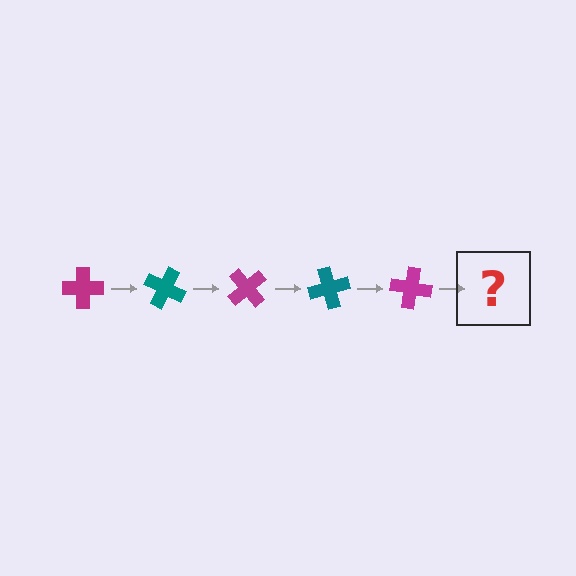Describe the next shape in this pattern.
It should be a teal cross, rotated 125 degrees from the start.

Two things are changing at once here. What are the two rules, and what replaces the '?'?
The two rules are that it rotates 25 degrees each step and the color cycles through magenta and teal. The '?' should be a teal cross, rotated 125 degrees from the start.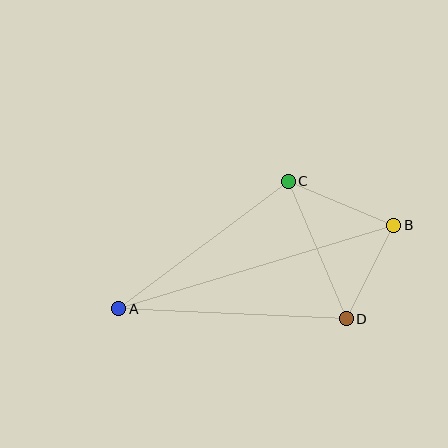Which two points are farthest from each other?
Points A and B are farthest from each other.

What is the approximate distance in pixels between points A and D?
The distance between A and D is approximately 228 pixels.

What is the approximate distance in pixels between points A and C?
The distance between A and C is approximately 212 pixels.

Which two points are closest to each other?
Points B and D are closest to each other.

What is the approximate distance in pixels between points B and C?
The distance between B and C is approximately 114 pixels.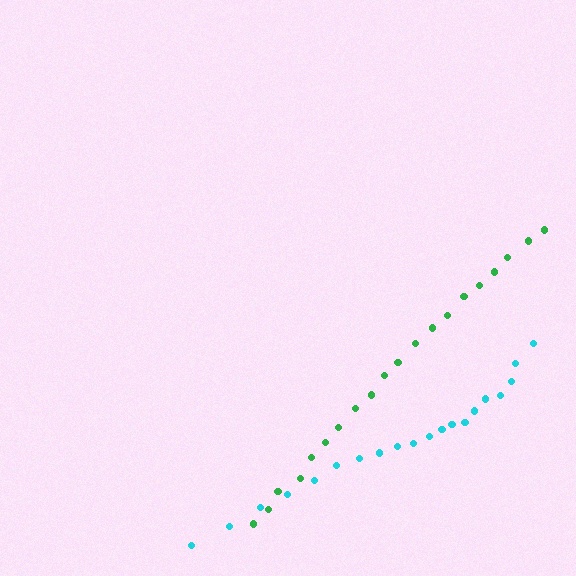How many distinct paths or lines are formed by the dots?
There are 2 distinct paths.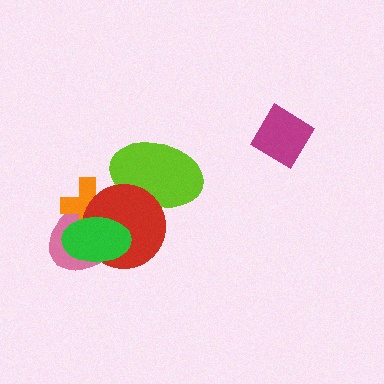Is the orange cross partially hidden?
Yes, it is partially covered by another shape.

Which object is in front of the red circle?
The green ellipse is in front of the red circle.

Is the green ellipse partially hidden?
No, no other shape covers it.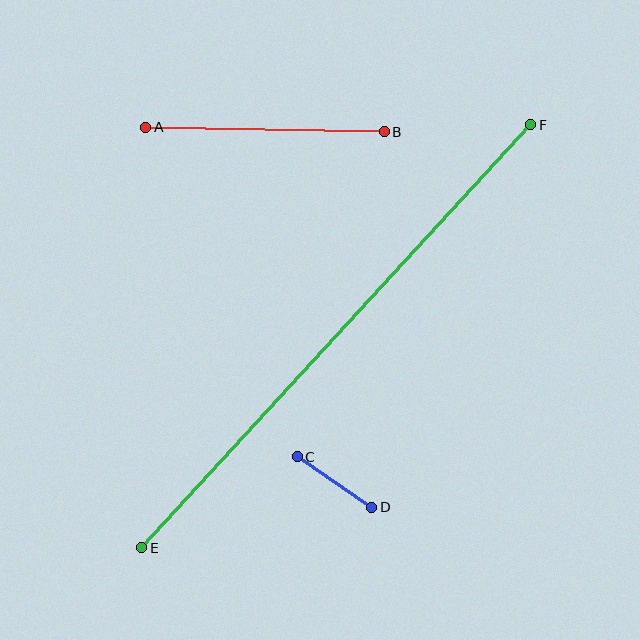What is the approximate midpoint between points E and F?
The midpoint is at approximately (336, 336) pixels.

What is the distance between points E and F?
The distance is approximately 575 pixels.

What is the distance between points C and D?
The distance is approximately 90 pixels.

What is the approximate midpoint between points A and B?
The midpoint is at approximately (265, 130) pixels.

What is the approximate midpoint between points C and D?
The midpoint is at approximately (335, 482) pixels.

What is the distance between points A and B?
The distance is approximately 239 pixels.